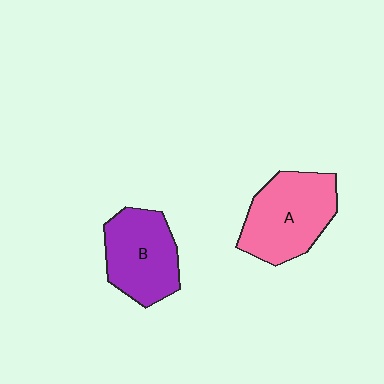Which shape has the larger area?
Shape A (pink).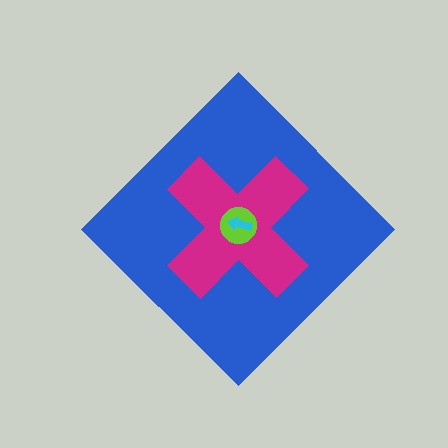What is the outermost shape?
The blue diamond.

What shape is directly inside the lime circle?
The cyan arrow.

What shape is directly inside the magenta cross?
The lime circle.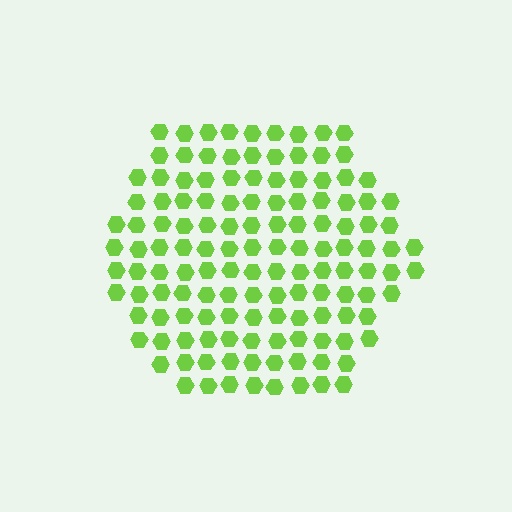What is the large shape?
The large shape is a hexagon.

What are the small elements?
The small elements are hexagons.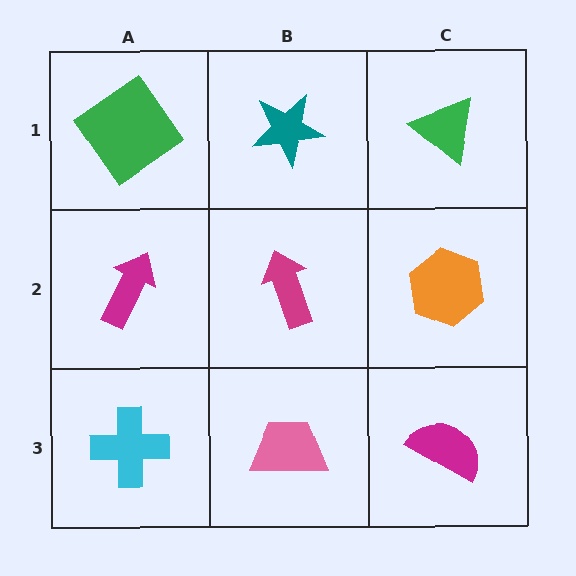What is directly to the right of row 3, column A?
A pink trapezoid.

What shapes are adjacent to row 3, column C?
An orange hexagon (row 2, column C), a pink trapezoid (row 3, column B).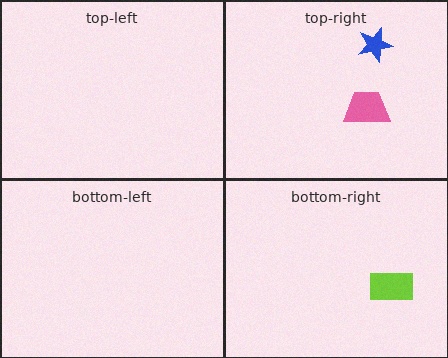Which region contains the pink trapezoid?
The top-right region.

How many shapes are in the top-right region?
2.